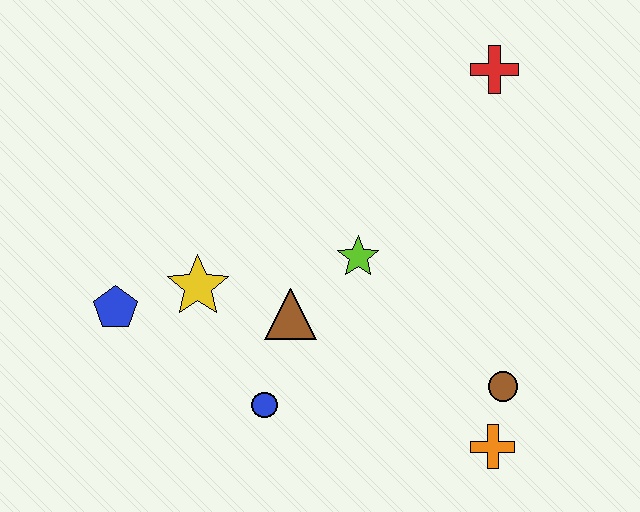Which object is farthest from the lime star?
The blue pentagon is farthest from the lime star.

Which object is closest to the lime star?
The brown triangle is closest to the lime star.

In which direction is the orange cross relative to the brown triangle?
The orange cross is to the right of the brown triangle.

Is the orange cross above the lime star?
No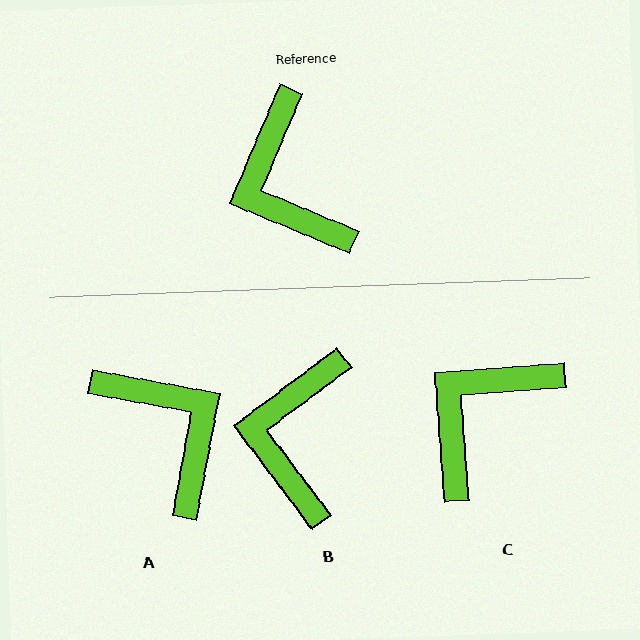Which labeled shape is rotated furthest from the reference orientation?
A, about 167 degrees away.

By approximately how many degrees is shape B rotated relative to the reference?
Approximately 30 degrees clockwise.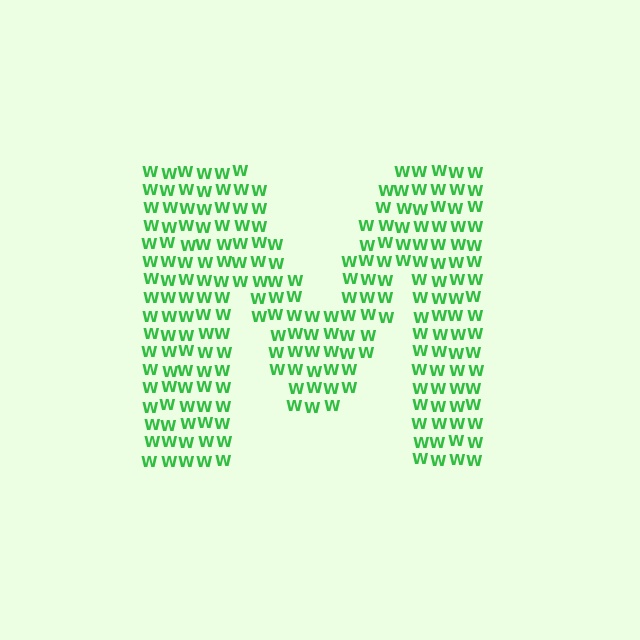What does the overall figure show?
The overall figure shows the letter M.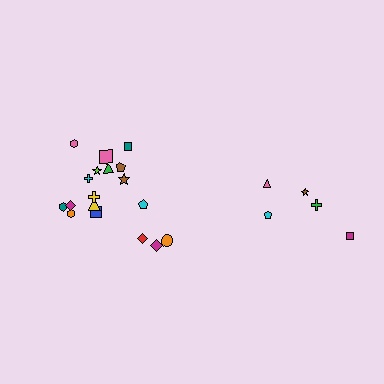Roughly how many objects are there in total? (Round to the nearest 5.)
Roughly 25 objects in total.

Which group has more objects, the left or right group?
The left group.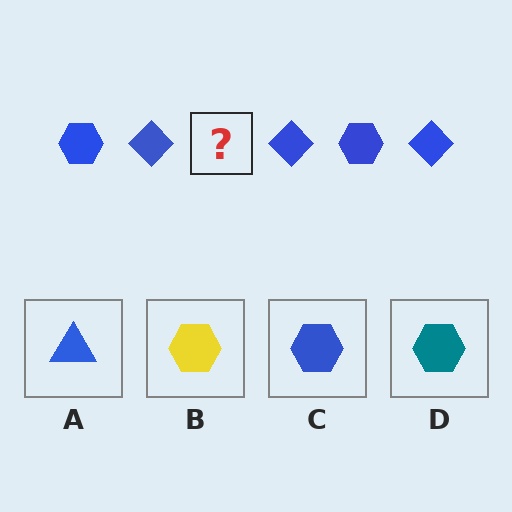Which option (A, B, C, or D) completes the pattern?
C.